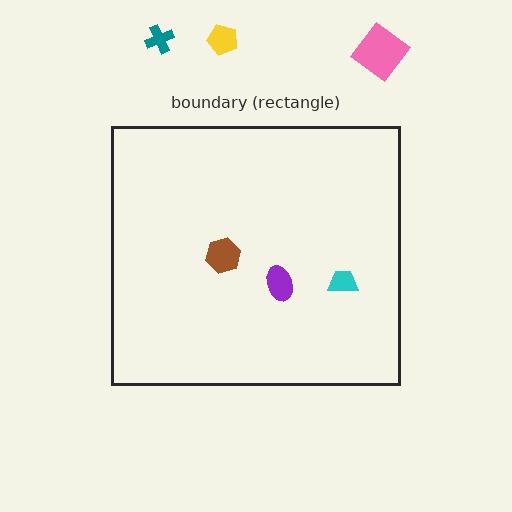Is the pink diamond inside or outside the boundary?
Outside.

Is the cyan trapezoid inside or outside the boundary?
Inside.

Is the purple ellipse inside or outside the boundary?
Inside.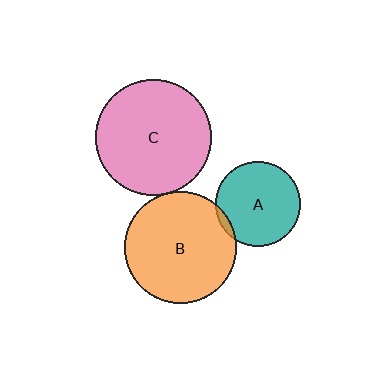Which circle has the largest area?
Circle C (pink).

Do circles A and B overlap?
Yes.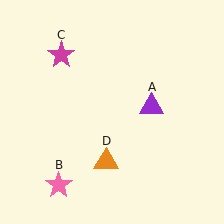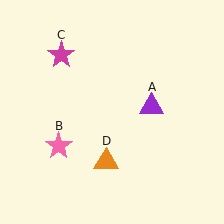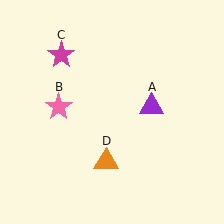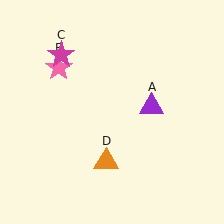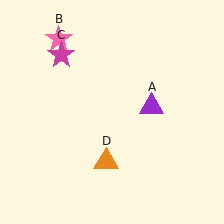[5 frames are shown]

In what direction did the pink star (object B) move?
The pink star (object B) moved up.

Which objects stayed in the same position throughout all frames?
Purple triangle (object A) and magenta star (object C) and orange triangle (object D) remained stationary.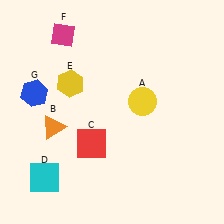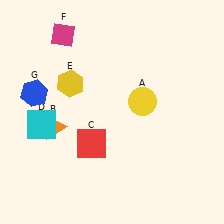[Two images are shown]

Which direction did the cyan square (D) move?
The cyan square (D) moved up.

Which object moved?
The cyan square (D) moved up.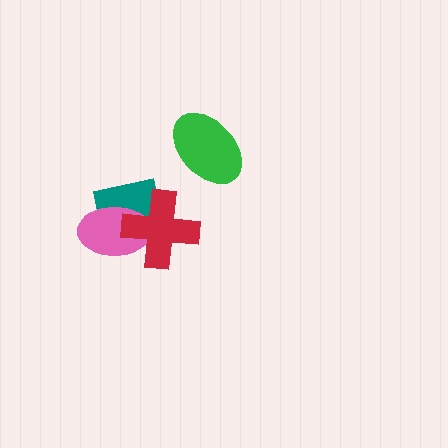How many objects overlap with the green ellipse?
0 objects overlap with the green ellipse.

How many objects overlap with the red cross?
2 objects overlap with the red cross.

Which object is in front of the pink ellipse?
The red cross is in front of the pink ellipse.